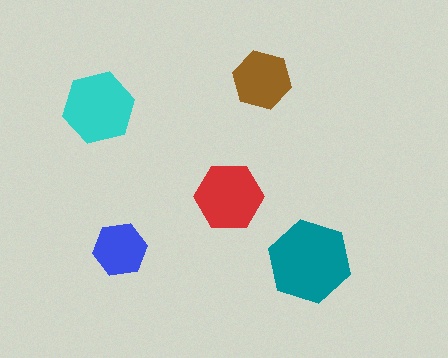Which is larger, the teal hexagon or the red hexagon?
The teal one.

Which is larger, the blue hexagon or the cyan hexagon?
The cyan one.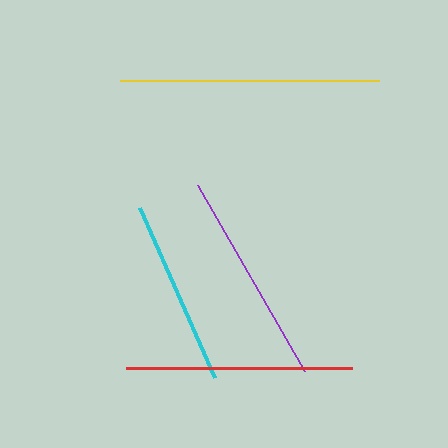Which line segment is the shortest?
The cyan line is the shortest at approximately 186 pixels.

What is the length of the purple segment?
The purple segment is approximately 215 pixels long.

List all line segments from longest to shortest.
From longest to shortest: yellow, red, purple, cyan.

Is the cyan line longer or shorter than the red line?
The red line is longer than the cyan line.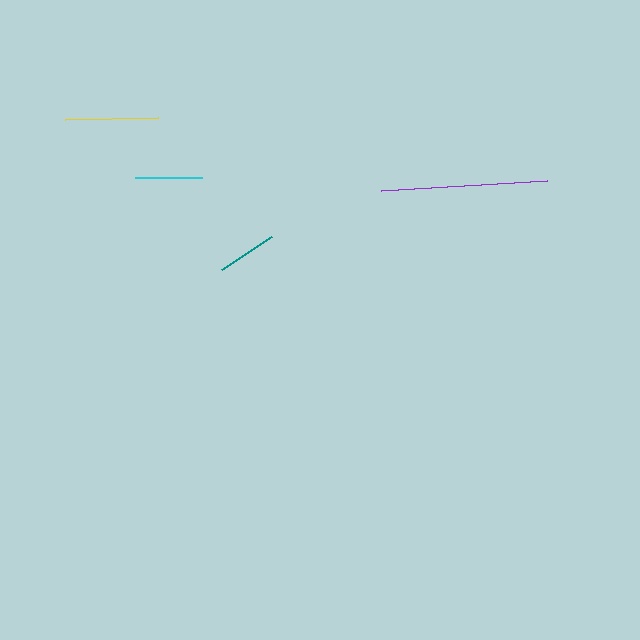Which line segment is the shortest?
The teal line is the shortest at approximately 60 pixels.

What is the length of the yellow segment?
The yellow segment is approximately 93 pixels long.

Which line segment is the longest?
The purple line is the longest at approximately 167 pixels.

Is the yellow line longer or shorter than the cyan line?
The yellow line is longer than the cyan line.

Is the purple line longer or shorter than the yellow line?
The purple line is longer than the yellow line.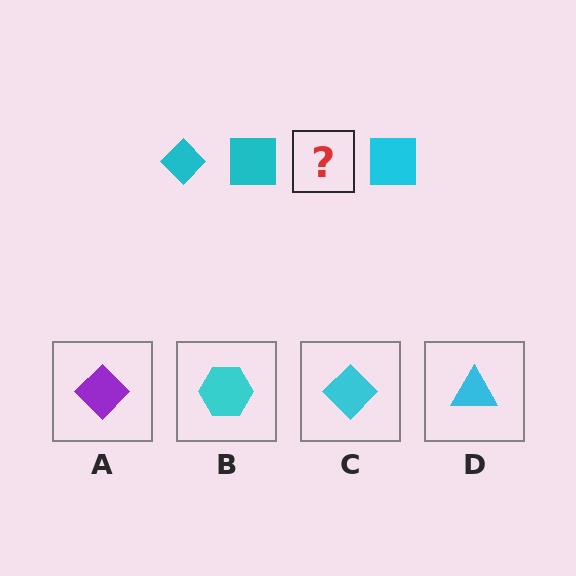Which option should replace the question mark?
Option C.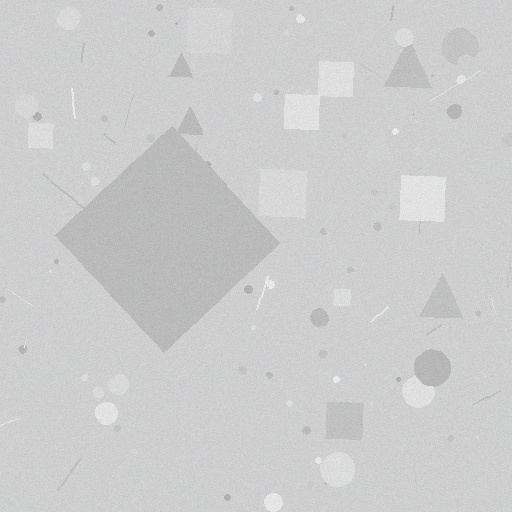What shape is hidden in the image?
A diamond is hidden in the image.